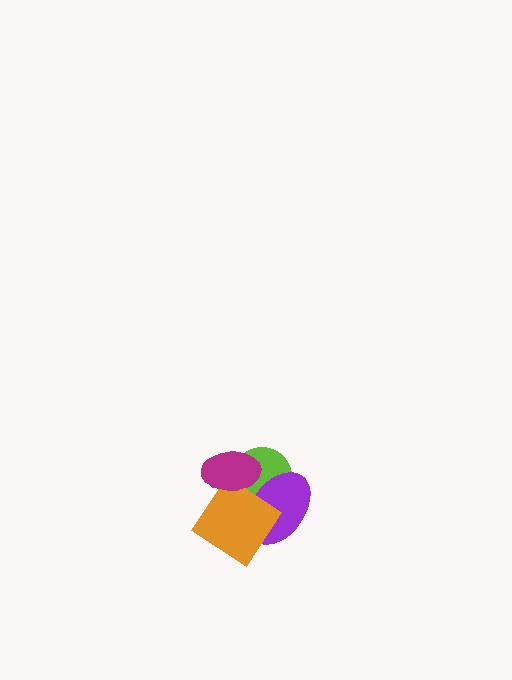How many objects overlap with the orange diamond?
3 objects overlap with the orange diamond.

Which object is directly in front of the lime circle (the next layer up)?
The purple ellipse is directly in front of the lime circle.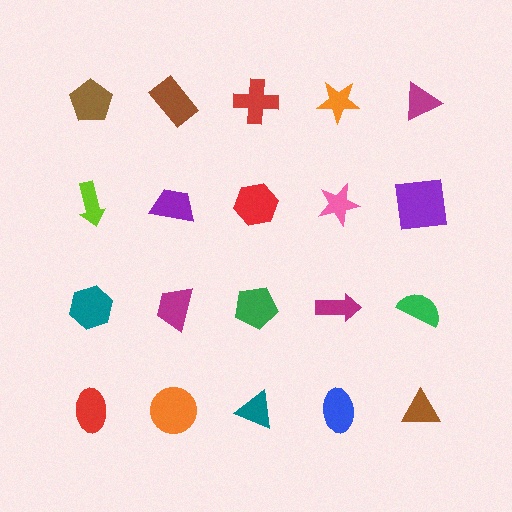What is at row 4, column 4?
A blue ellipse.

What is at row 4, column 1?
A red ellipse.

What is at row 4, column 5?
A brown triangle.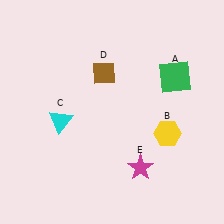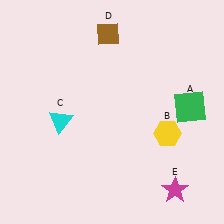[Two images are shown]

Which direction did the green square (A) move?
The green square (A) moved down.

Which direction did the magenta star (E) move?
The magenta star (E) moved right.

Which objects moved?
The objects that moved are: the green square (A), the brown diamond (D), the magenta star (E).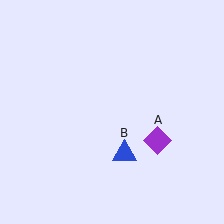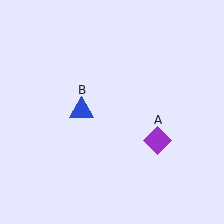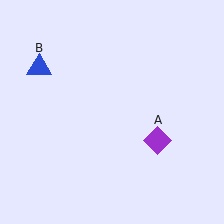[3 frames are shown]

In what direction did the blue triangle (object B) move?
The blue triangle (object B) moved up and to the left.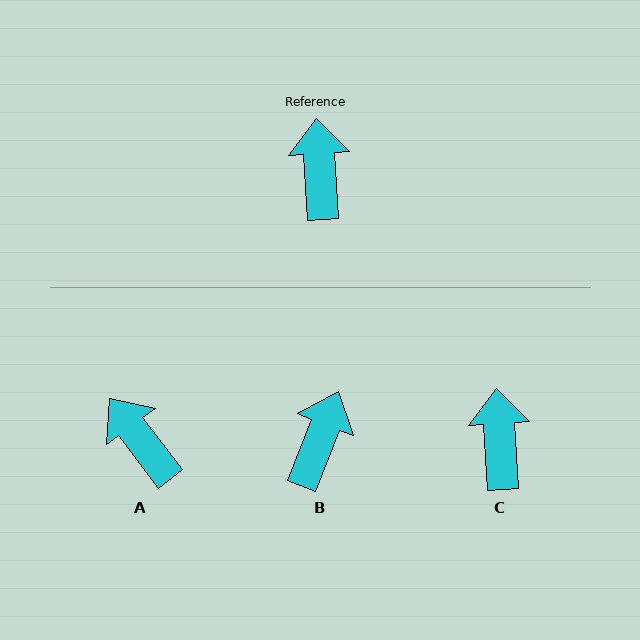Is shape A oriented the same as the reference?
No, it is off by about 34 degrees.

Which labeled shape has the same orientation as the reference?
C.